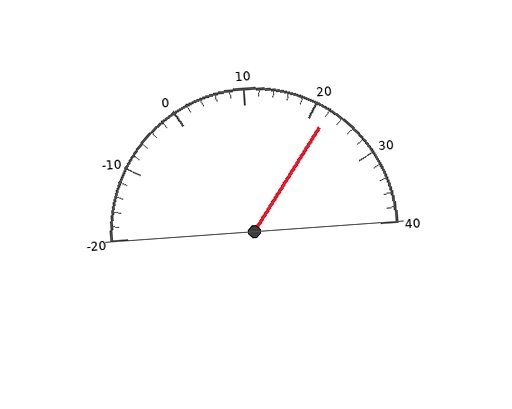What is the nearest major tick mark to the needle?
The nearest major tick mark is 20.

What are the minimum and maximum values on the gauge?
The gauge ranges from -20 to 40.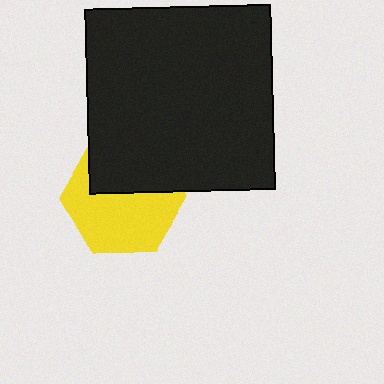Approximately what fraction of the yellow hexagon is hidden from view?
Roughly 39% of the yellow hexagon is hidden behind the black square.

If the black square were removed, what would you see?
You would see the complete yellow hexagon.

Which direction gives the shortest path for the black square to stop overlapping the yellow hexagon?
Moving up gives the shortest separation.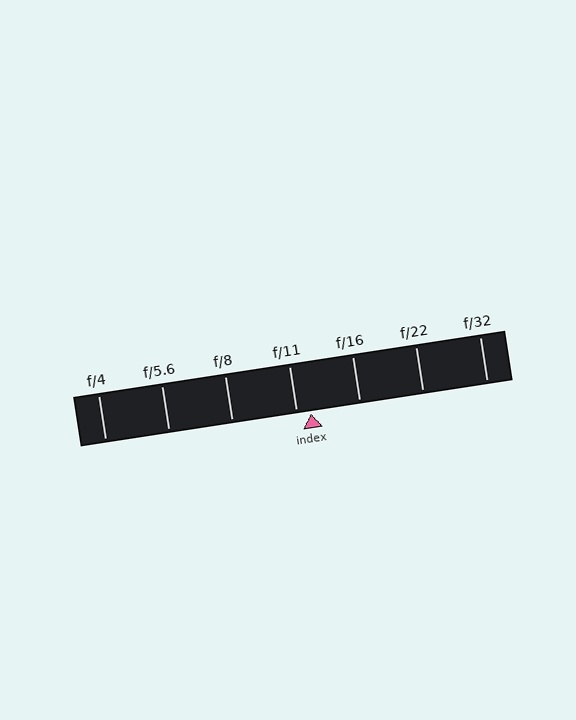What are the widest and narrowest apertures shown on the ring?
The widest aperture shown is f/4 and the narrowest is f/32.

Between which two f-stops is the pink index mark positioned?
The index mark is between f/11 and f/16.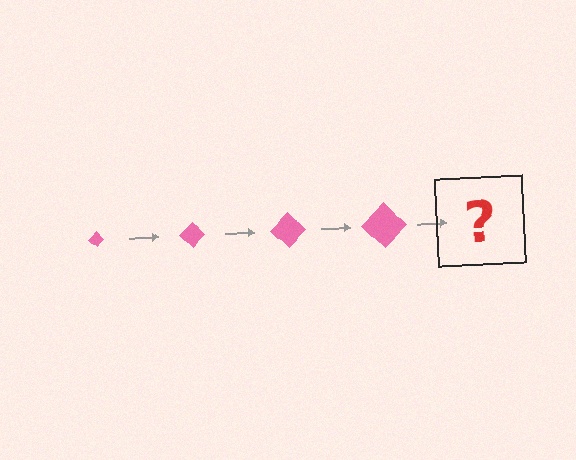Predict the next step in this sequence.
The next step is a pink diamond, larger than the previous one.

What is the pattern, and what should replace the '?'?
The pattern is that the diamond gets progressively larger each step. The '?' should be a pink diamond, larger than the previous one.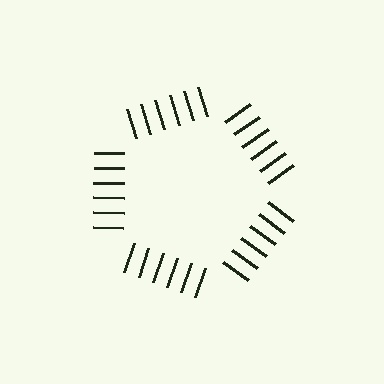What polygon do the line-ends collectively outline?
An illusory pentagon — the line segments terminate on its edges but no continuous stroke is drawn.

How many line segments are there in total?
30 — 6 along each of the 5 edges.